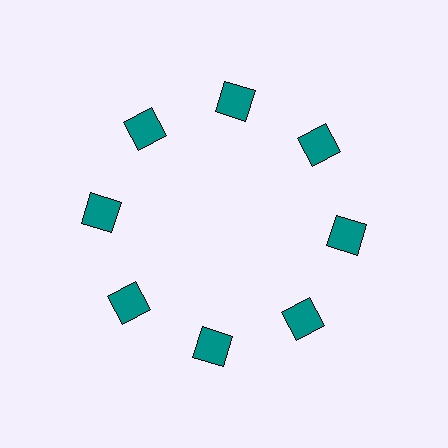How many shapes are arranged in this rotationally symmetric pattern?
There are 8 shapes, arranged in 8 groups of 1.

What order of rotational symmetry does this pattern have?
This pattern has 8-fold rotational symmetry.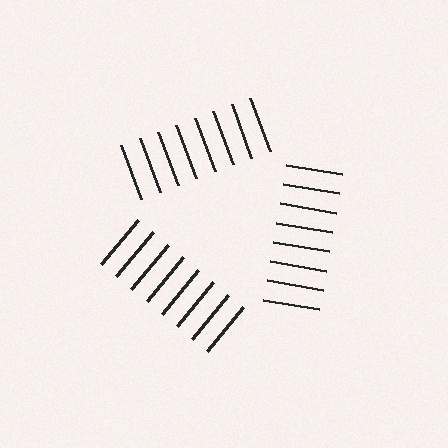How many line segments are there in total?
24 — 8 along each of the 3 edges.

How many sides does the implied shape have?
3 sides — the line-ends trace a triangle.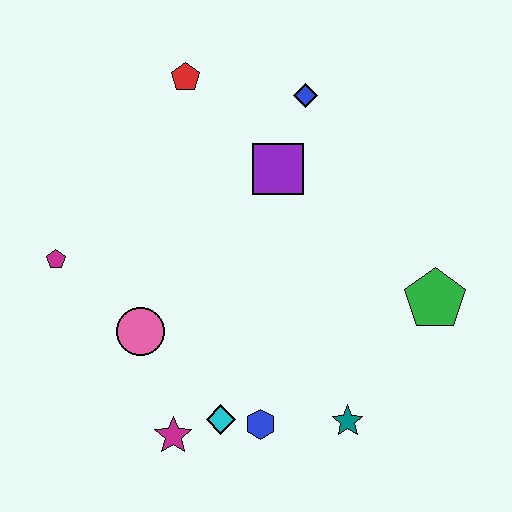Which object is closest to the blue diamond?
The purple square is closest to the blue diamond.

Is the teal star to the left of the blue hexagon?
No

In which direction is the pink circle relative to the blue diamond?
The pink circle is below the blue diamond.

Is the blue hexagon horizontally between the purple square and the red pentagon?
Yes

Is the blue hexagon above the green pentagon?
No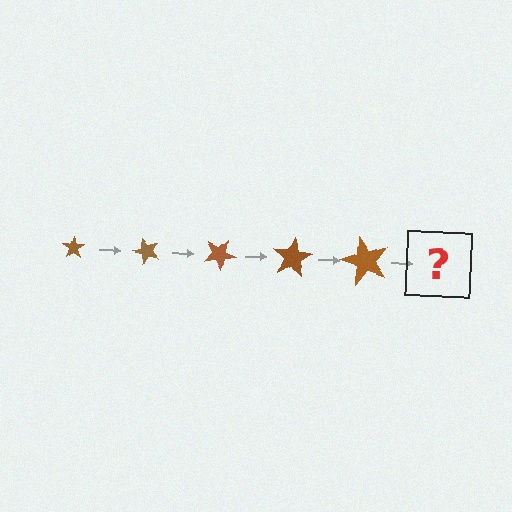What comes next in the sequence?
The next element should be a star, larger than the previous one and rotated 250 degrees from the start.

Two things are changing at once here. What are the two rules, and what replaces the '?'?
The two rules are that the star grows larger each step and it rotates 50 degrees each step. The '?' should be a star, larger than the previous one and rotated 250 degrees from the start.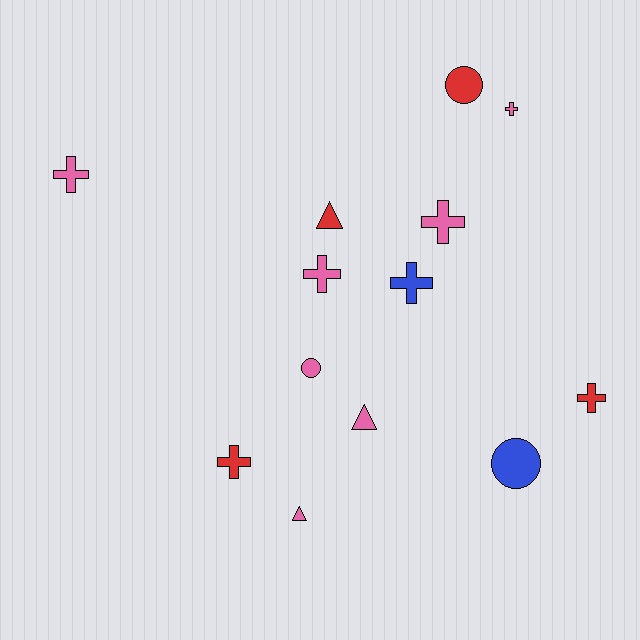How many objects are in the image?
There are 13 objects.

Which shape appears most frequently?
Cross, with 7 objects.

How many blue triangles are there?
There are no blue triangles.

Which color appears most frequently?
Pink, with 7 objects.